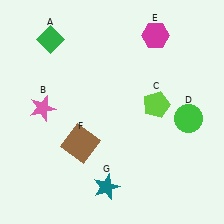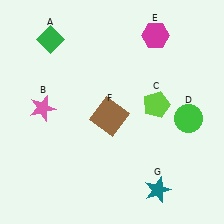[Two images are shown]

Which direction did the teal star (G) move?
The teal star (G) moved right.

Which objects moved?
The objects that moved are: the brown square (F), the teal star (G).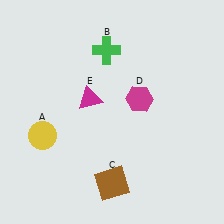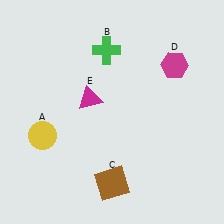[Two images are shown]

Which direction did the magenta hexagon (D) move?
The magenta hexagon (D) moved right.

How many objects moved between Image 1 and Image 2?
1 object moved between the two images.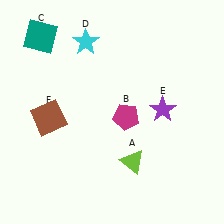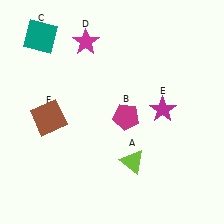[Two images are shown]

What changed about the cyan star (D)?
In Image 1, D is cyan. In Image 2, it changed to magenta.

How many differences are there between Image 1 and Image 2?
There are 2 differences between the two images.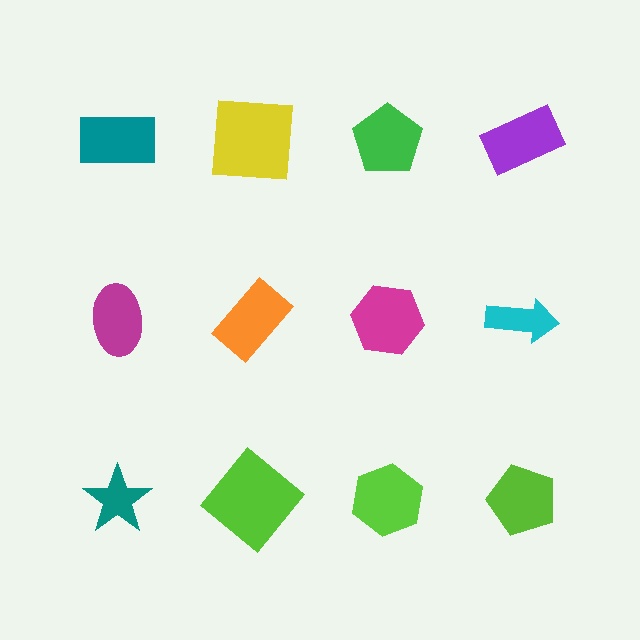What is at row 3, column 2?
A lime diamond.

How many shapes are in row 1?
4 shapes.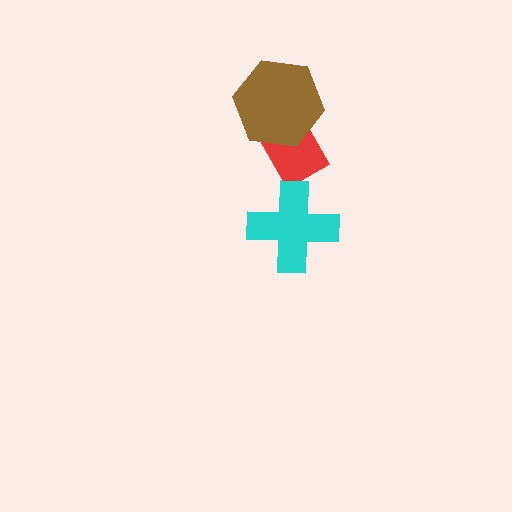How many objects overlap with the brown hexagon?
1 object overlaps with the brown hexagon.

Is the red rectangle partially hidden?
Yes, it is partially covered by another shape.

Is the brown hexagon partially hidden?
No, no other shape covers it.